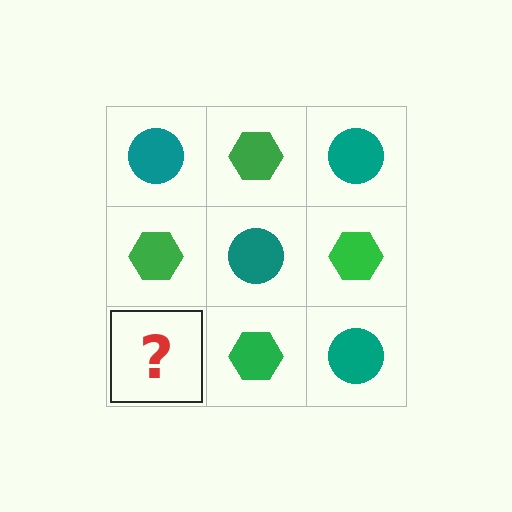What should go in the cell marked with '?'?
The missing cell should contain a teal circle.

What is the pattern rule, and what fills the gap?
The rule is that it alternates teal circle and green hexagon in a checkerboard pattern. The gap should be filled with a teal circle.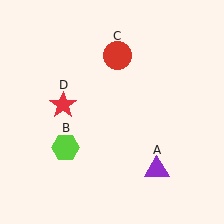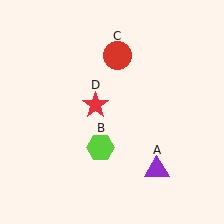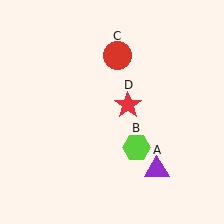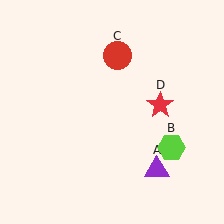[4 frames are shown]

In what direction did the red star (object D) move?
The red star (object D) moved right.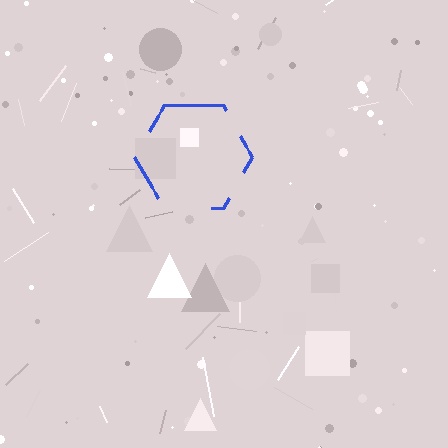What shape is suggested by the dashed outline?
The dashed outline suggests a hexagon.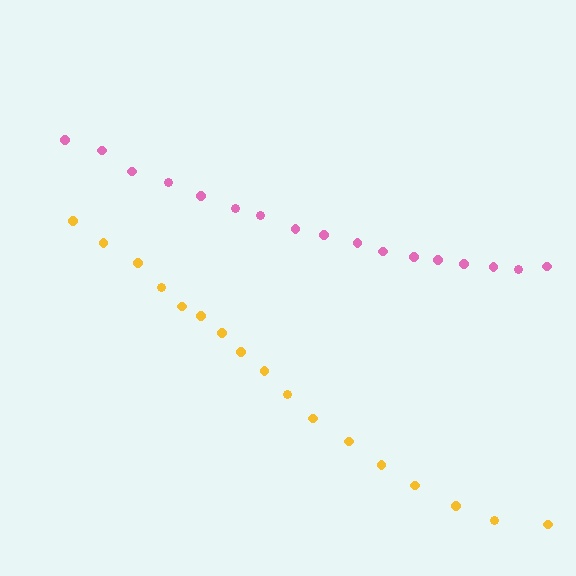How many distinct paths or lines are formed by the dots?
There are 2 distinct paths.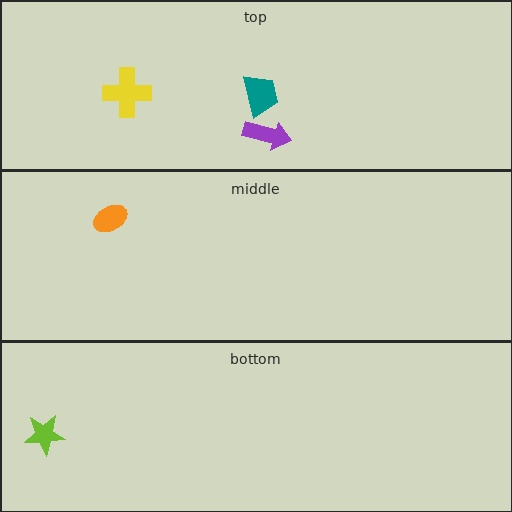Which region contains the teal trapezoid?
The top region.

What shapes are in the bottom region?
The lime star.